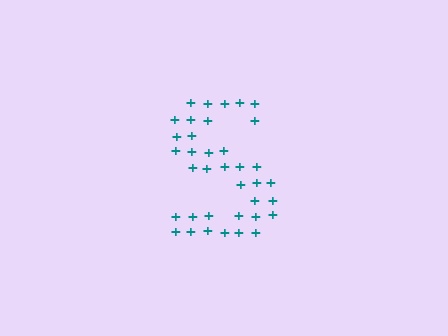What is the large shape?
The large shape is the letter S.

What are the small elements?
The small elements are plus signs.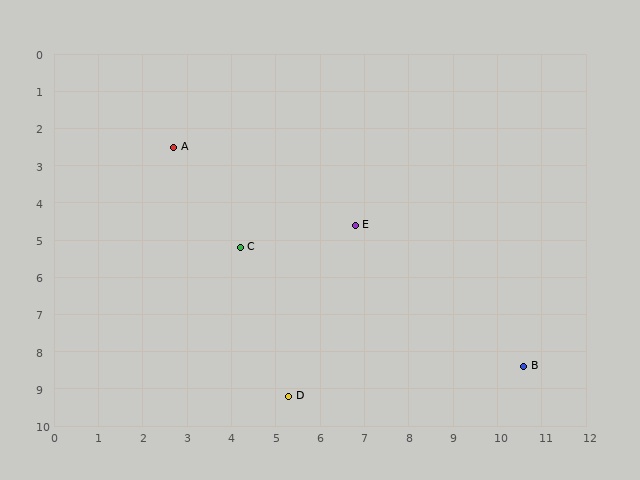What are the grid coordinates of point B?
Point B is at approximately (10.6, 8.4).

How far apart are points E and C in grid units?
Points E and C are about 2.7 grid units apart.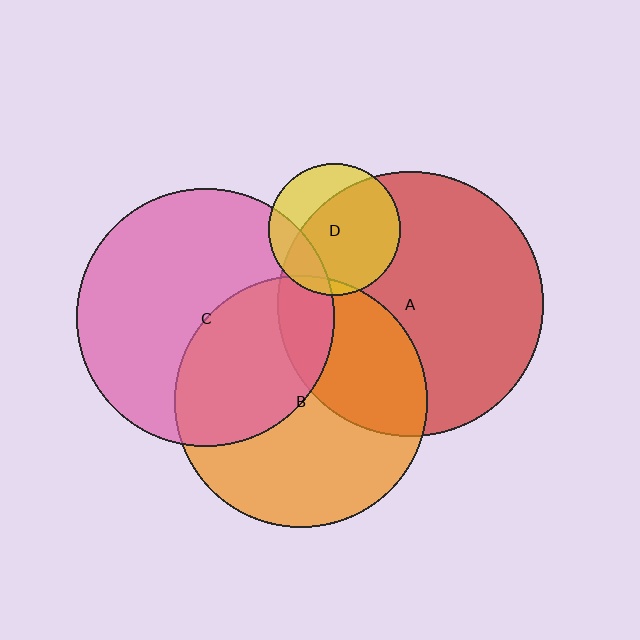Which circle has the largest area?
Circle A (red).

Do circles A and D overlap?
Yes.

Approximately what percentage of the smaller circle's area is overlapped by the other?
Approximately 70%.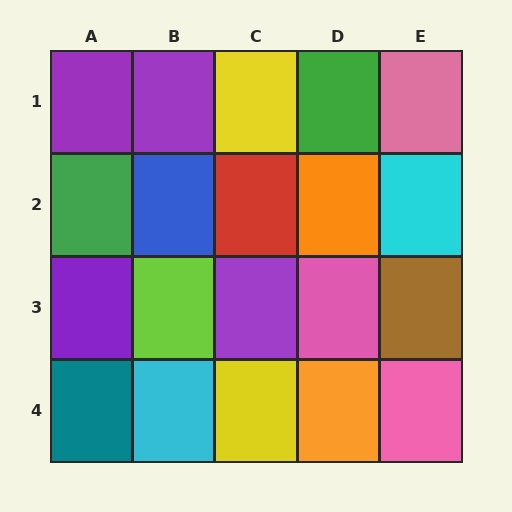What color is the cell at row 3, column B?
Lime.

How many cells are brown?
1 cell is brown.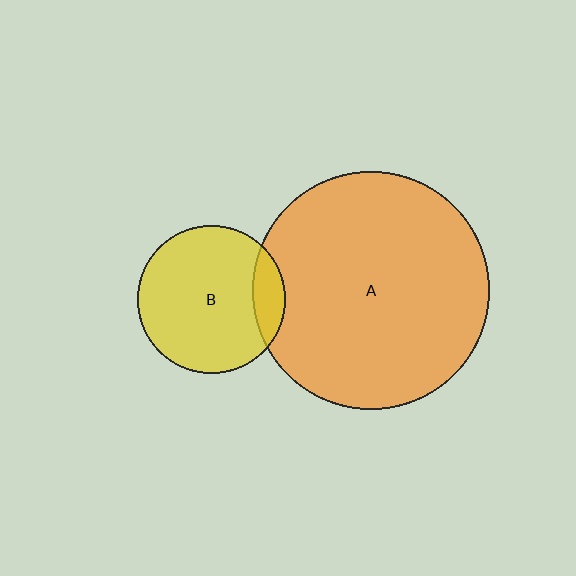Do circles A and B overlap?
Yes.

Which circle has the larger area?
Circle A (orange).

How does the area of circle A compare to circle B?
Approximately 2.6 times.